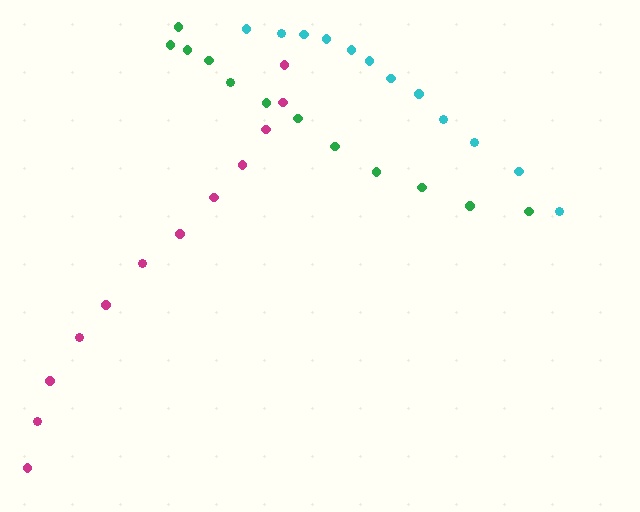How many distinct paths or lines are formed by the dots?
There are 3 distinct paths.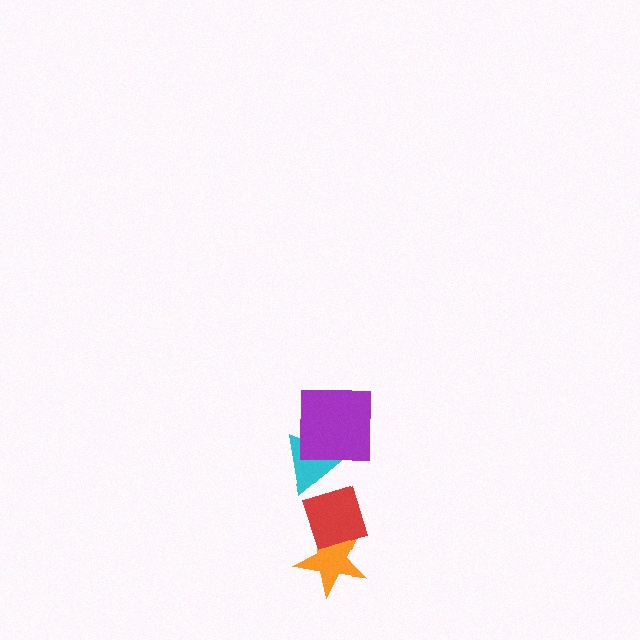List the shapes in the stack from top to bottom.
From top to bottom: the purple square, the cyan triangle, the red diamond, the orange star.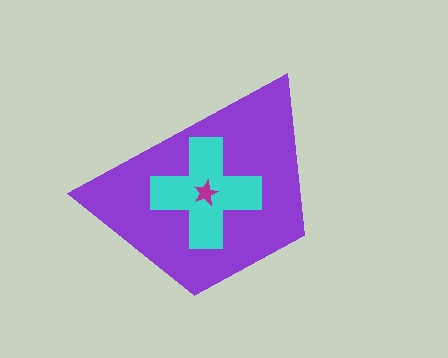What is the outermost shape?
The purple trapezoid.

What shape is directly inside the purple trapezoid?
The cyan cross.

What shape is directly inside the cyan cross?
The magenta star.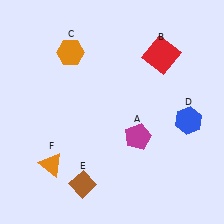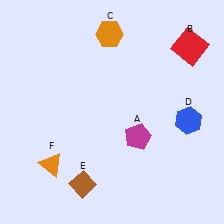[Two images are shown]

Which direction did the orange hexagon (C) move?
The orange hexagon (C) moved right.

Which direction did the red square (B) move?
The red square (B) moved right.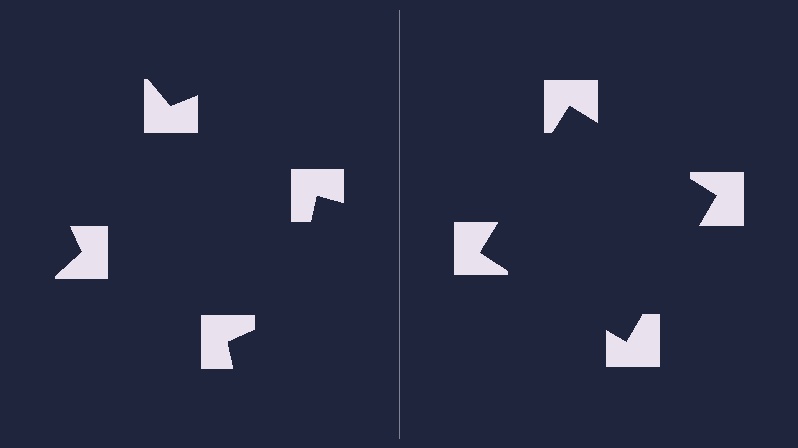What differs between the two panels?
The notched squares are positioned identically on both sides; only the wedge orientations differ. On the right they align to a square; on the left they are misaligned.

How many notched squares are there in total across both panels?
8 — 4 on each side.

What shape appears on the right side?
An illusory square.